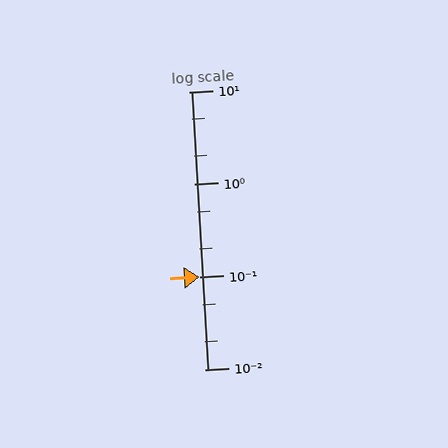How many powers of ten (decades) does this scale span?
The scale spans 3 decades, from 0.01 to 10.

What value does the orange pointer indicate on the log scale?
The pointer indicates approximately 0.1.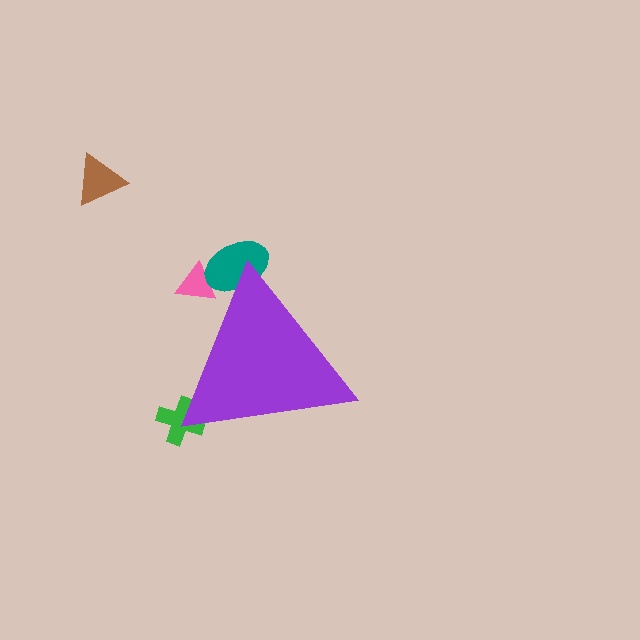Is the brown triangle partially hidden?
No, the brown triangle is fully visible.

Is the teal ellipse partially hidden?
Yes, the teal ellipse is partially hidden behind the purple triangle.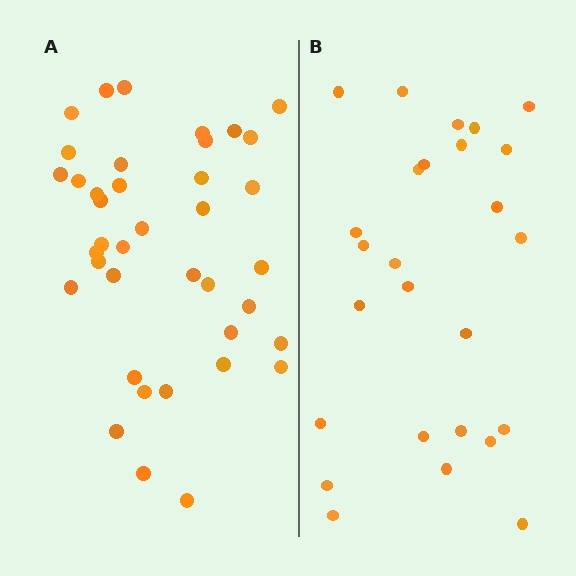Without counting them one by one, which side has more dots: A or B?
Region A (the left region) has more dots.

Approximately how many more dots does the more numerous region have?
Region A has approximately 15 more dots than region B.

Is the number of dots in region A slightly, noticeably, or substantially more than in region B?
Region A has substantially more. The ratio is roughly 1.5 to 1.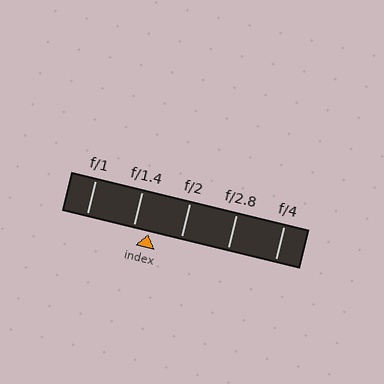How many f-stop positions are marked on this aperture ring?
There are 5 f-stop positions marked.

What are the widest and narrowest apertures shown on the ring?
The widest aperture shown is f/1 and the narrowest is f/4.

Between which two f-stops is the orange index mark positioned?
The index mark is between f/1.4 and f/2.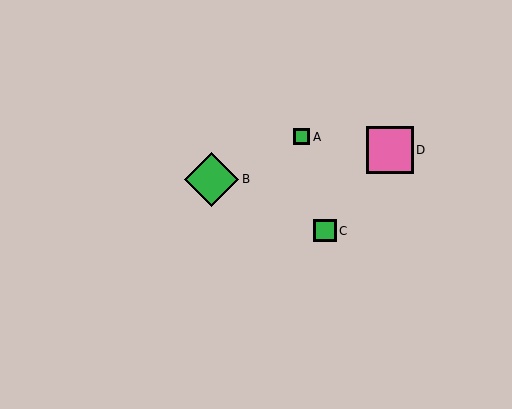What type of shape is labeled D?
Shape D is a pink square.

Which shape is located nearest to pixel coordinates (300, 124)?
The green square (labeled A) at (302, 137) is nearest to that location.